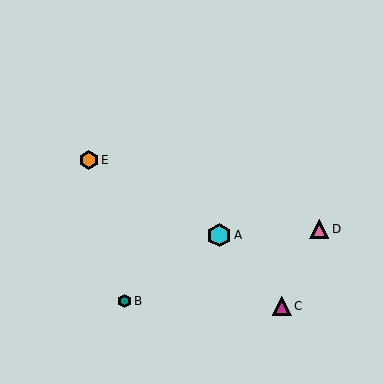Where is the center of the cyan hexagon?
The center of the cyan hexagon is at (219, 235).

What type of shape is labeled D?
Shape D is a pink triangle.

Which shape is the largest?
The cyan hexagon (labeled A) is the largest.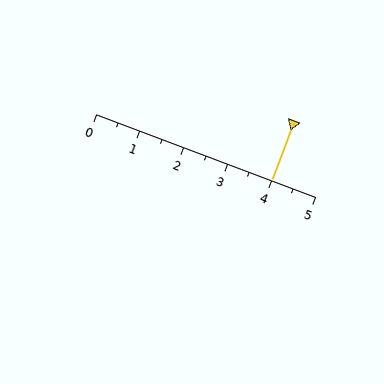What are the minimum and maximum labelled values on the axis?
The axis runs from 0 to 5.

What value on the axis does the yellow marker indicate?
The marker indicates approximately 4.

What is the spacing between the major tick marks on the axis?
The major ticks are spaced 1 apart.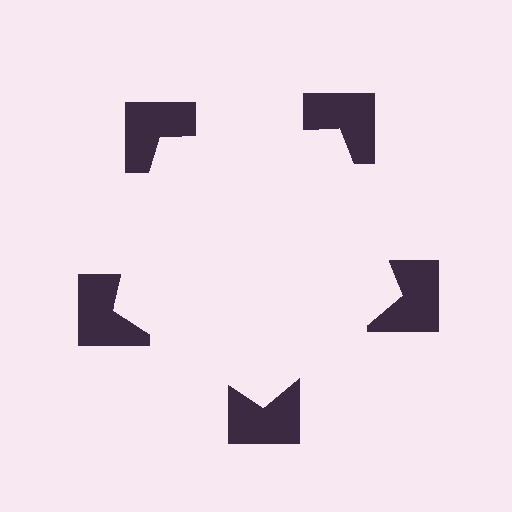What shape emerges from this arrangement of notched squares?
An illusory pentagon — its edges are inferred from the aligned wedge cuts in the notched squares, not physically drawn.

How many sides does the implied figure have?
5 sides.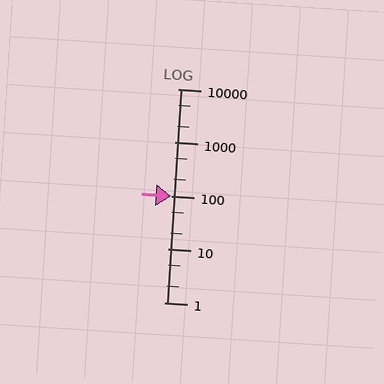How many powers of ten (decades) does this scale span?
The scale spans 4 decades, from 1 to 10000.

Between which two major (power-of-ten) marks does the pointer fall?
The pointer is between 100 and 1000.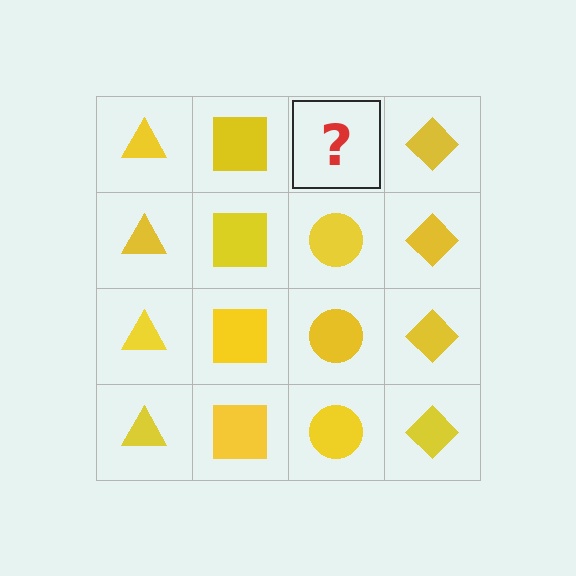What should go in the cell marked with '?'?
The missing cell should contain a yellow circle.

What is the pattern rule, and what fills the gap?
The rule is that each column has a consistent shape. The gap should be filled with a yellow circle.